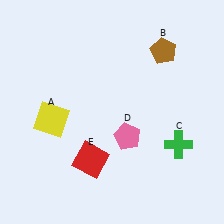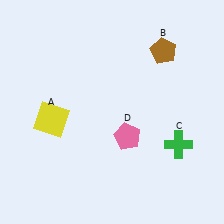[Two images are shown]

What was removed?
The red square (E) was removed in Image 2.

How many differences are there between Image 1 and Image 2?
There is 1 difference between the two images.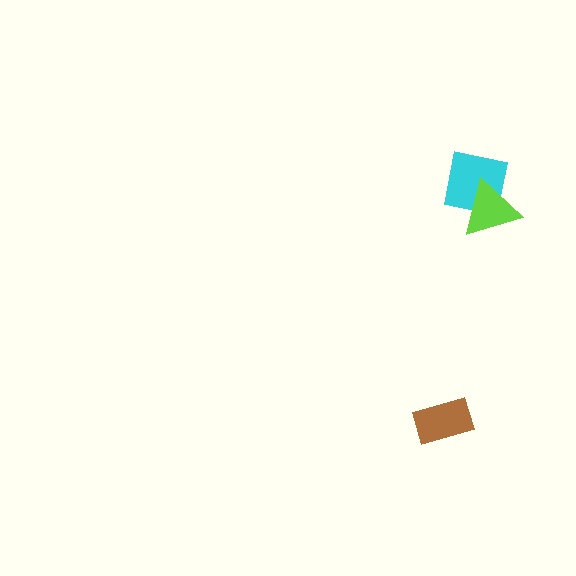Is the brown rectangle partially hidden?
No, no other shape covers it.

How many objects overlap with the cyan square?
1 object overlaps with the cyan square.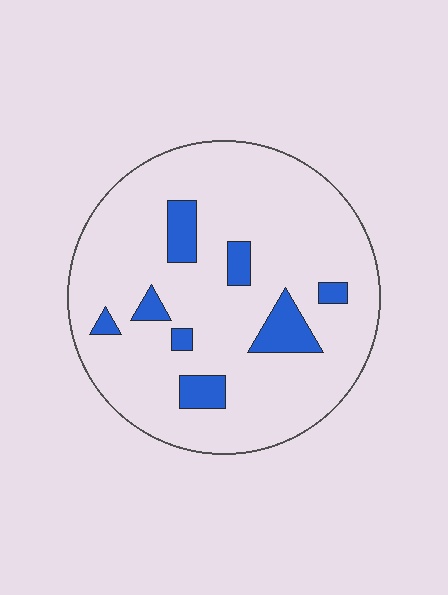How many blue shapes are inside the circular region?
8.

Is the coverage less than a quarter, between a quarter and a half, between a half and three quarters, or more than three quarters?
Less than a quarter.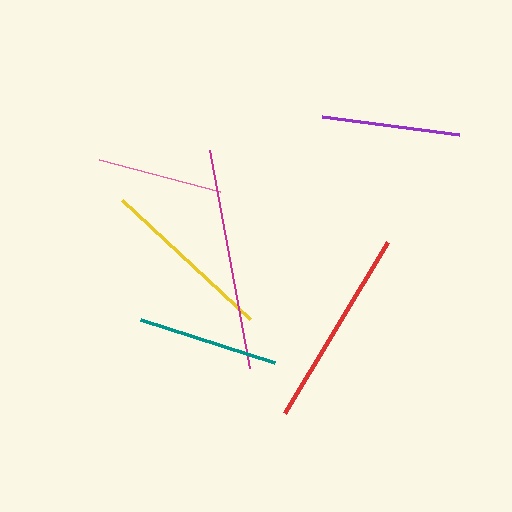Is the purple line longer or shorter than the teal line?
The teal line is longer than the purple line.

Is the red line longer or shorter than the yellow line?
The red line is longer than the yellow line.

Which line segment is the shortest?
The pink line is the shortest at approximately 125 pixels.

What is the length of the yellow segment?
The yellow segment is approximately 175 pixels long.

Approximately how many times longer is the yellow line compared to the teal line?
The yellow line is approximately 1.2 times the length of the teal line.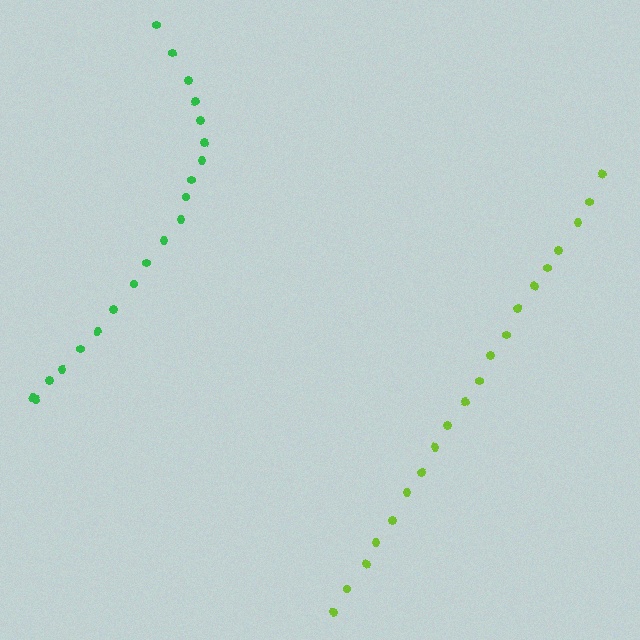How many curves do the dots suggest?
There are 2 distinct paths.